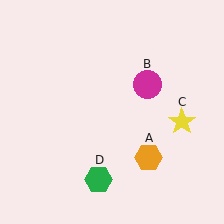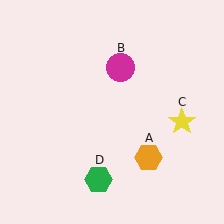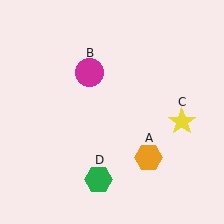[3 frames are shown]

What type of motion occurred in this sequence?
The magenta circle (object B) rotated counterclockwise around the center of the scene.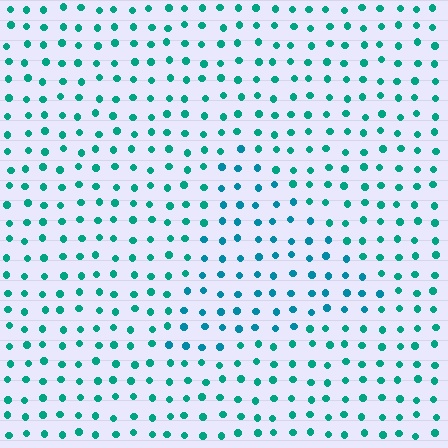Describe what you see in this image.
The image is filled with small teal elements in a uniform arrangement. A triangle-shaped region is visible where the elements are tinted to a slightly different hue, forming a subtle color boundary.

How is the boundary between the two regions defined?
The boundary is defined purely by a slight shift in hue (about 23 degrees). Spacing, size, and orientation are identical on both sides.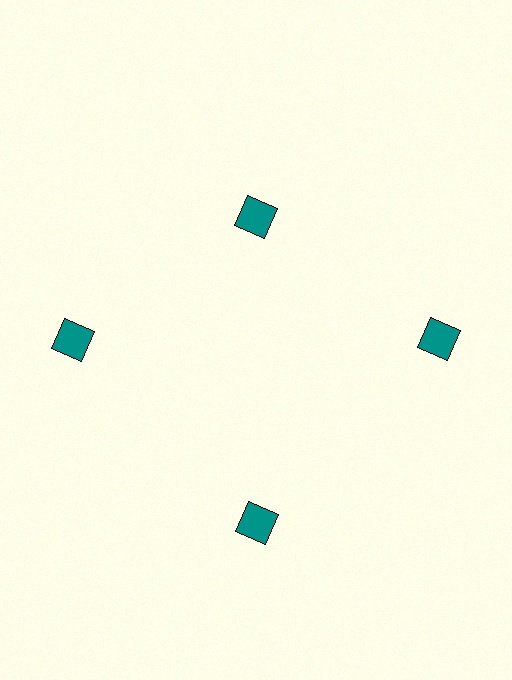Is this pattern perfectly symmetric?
No. The 4 teal squares are arranged in a ring, but one element near the 12 o'clock position is pulled inward toward the center, breaking the 4-fold rotational symmetry.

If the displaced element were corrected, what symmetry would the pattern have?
It would have 4-fold rotational symmetry — the pattern would map onto itself every 90 degrees.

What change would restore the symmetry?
The symmetry would be restored by moving it outward, back onto the ring so that all 4 squares sit at equal angles and equal distance from the center.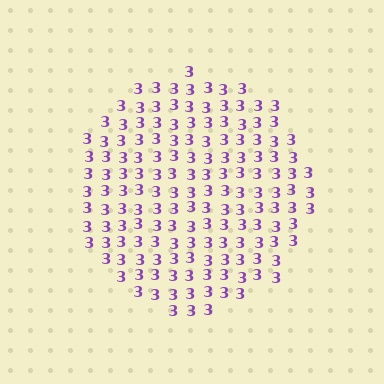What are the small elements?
The small elements are digit 3's.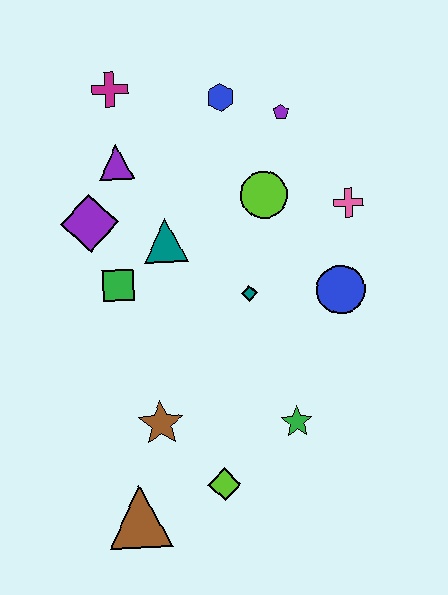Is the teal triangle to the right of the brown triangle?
Yes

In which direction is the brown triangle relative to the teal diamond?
The brown triangle is below the teal diamond.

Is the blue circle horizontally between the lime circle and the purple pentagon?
No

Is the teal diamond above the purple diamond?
No